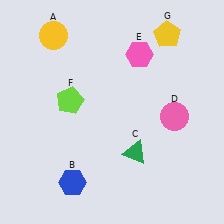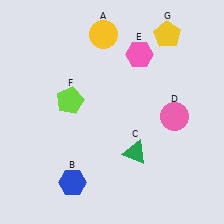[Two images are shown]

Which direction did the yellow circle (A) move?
The yellow circle (A) moved right.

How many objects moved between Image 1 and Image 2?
1 object moved between the two images.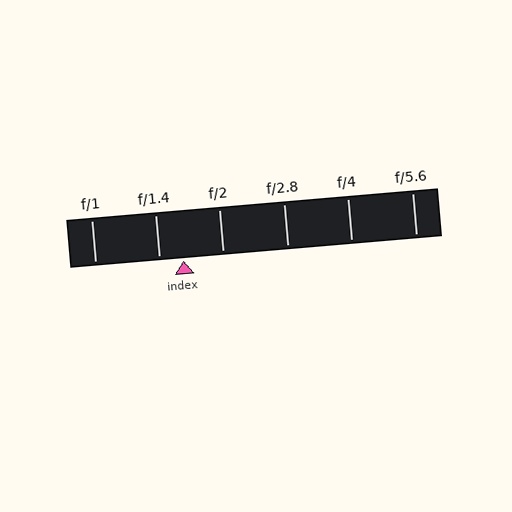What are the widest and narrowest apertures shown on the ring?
The widest aperture shown is f/1 and the narrowest is f/5.6.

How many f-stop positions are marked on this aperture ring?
There are 6 f-stop positions marked.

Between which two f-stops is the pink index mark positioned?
The index mark is between f/1.4 and f/2.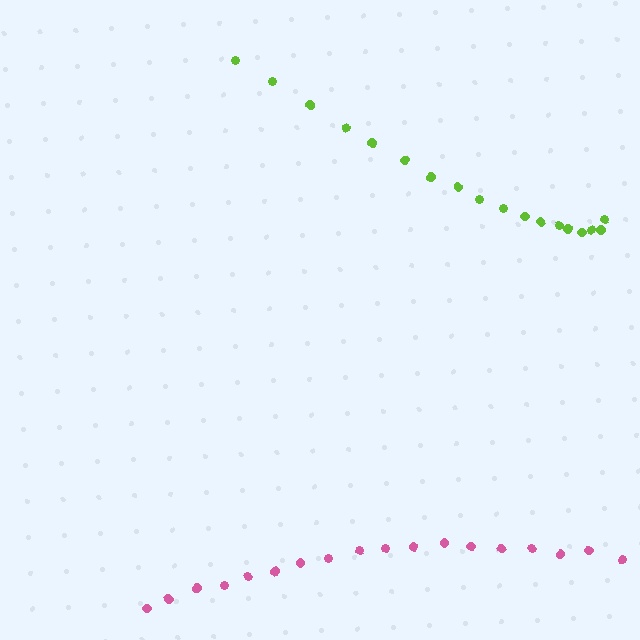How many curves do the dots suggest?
There are 2 distinct paths.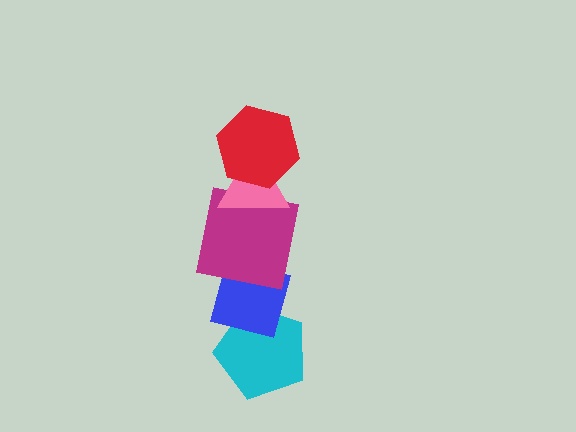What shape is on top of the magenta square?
The pink triangle is on top of the magenta square.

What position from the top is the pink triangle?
The pink triangle is 2nd from the top.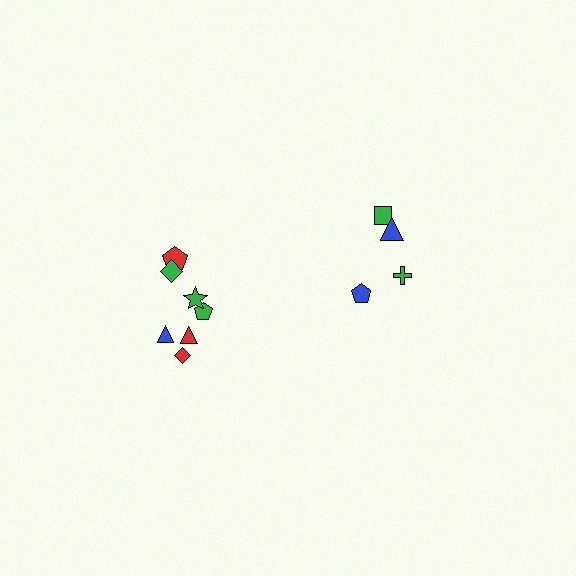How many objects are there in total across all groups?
There are 11 objects.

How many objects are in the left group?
There are 7 objects.